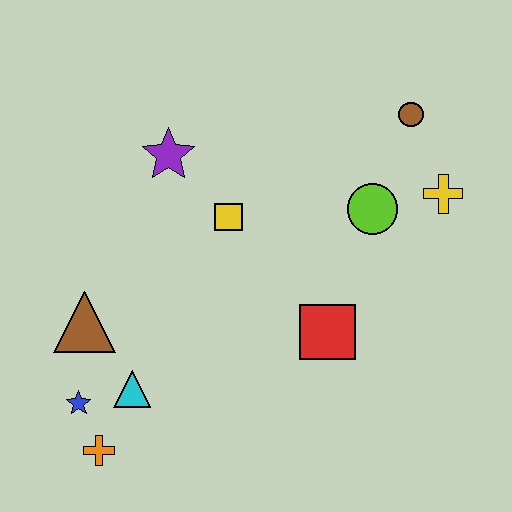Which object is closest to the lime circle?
The yellow cross is closest to the lime circle.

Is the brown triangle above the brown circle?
No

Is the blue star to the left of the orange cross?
Yes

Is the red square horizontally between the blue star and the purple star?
No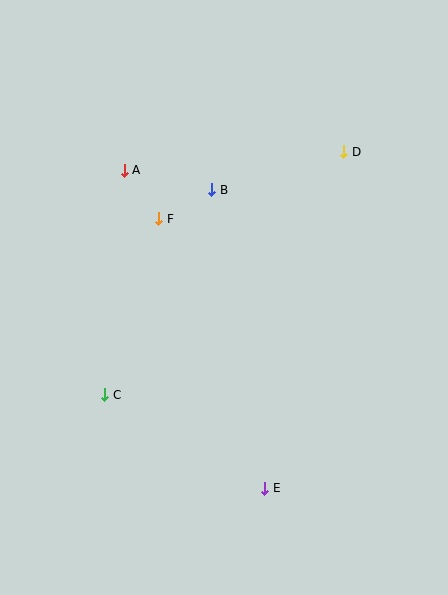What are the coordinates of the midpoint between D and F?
The midpoint between D and F is at (251, 185).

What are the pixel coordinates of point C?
Point C is at (105, 395).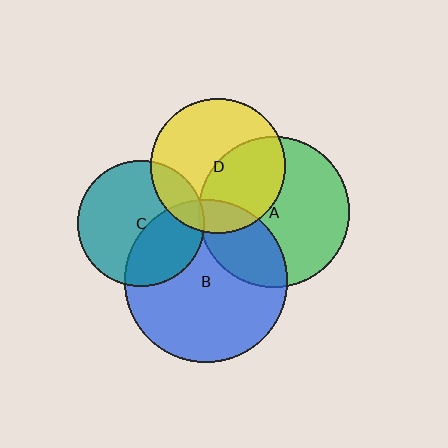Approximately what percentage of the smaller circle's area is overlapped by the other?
Approximately 45%.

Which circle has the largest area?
Circle B (blue).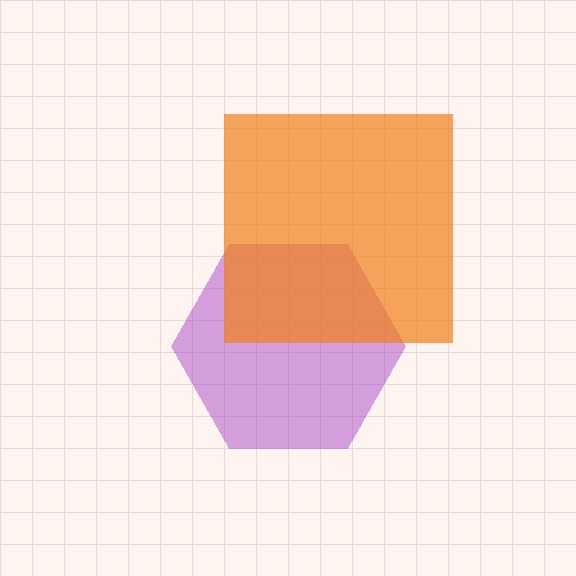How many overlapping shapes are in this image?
There are 2 overlapping shapes in the image.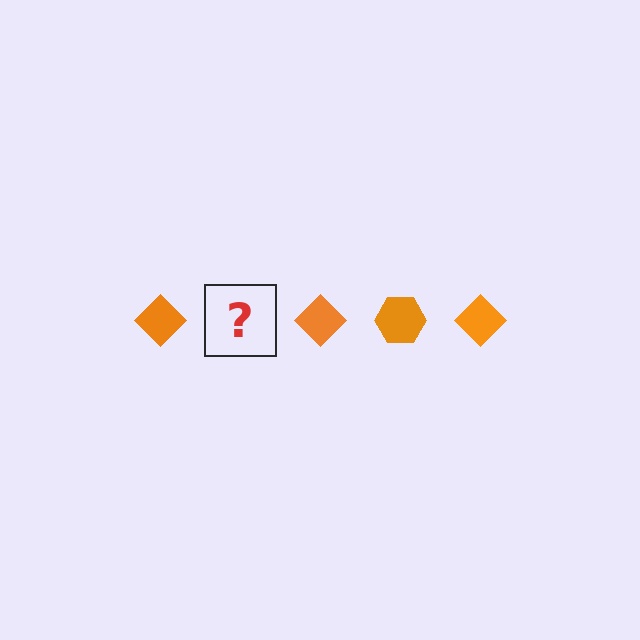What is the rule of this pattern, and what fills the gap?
The rule is that the pattern cycles through diamond, hexagon shapes in orange. The gap should be filled with an orange hexagon.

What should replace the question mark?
The question mark should be replaced with an orange hexagon.